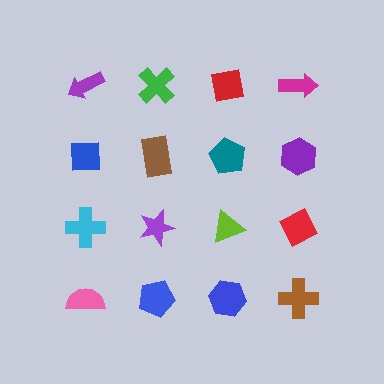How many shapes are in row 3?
4 shapes.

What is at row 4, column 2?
A blue pentagon.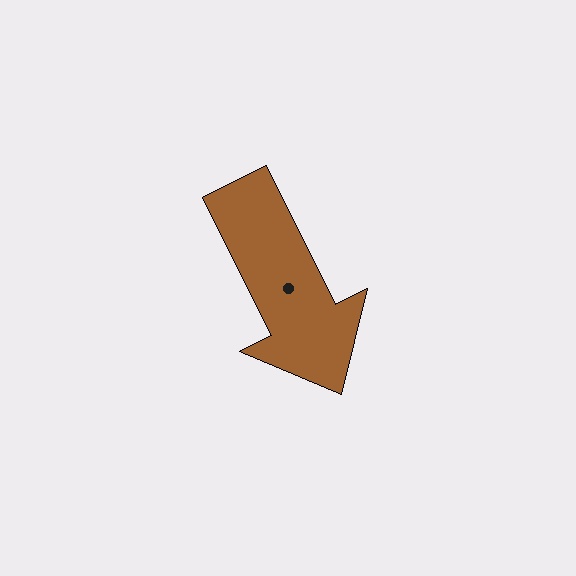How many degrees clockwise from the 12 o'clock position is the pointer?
Approximately 154 degrees.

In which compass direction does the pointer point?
Southeast.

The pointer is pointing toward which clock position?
Roughly 5 o'clock.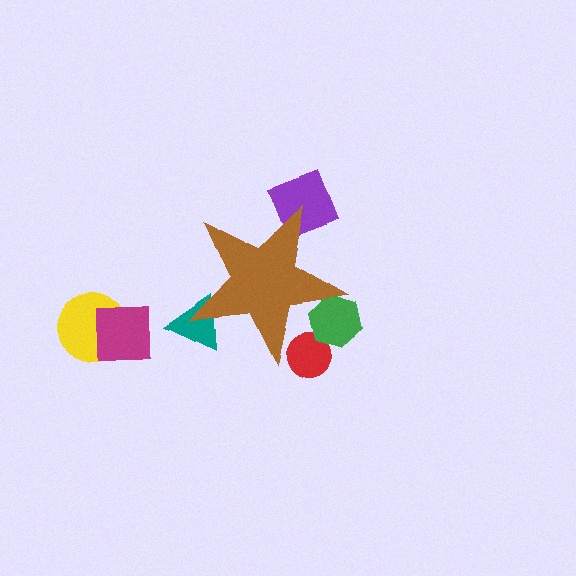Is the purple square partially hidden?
Yes, the purple square is partially hidden behind the brown star.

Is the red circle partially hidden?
Yes, the red circle is partially hidden behind the brown star.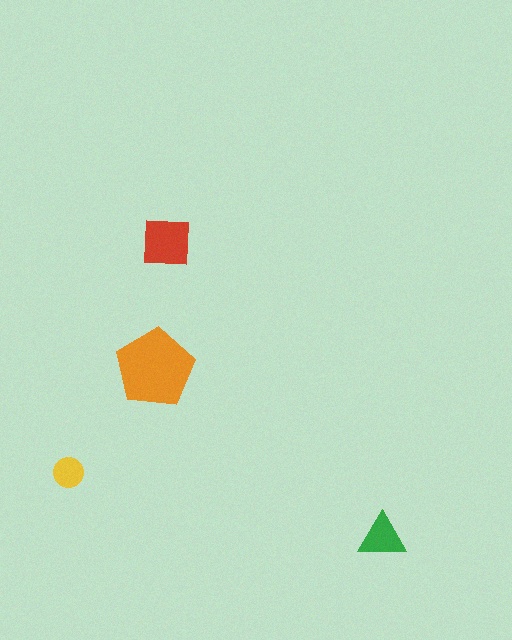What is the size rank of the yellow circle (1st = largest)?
4th.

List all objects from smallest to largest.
The yellow circle, the green triangle, the red square, the orange pentagon.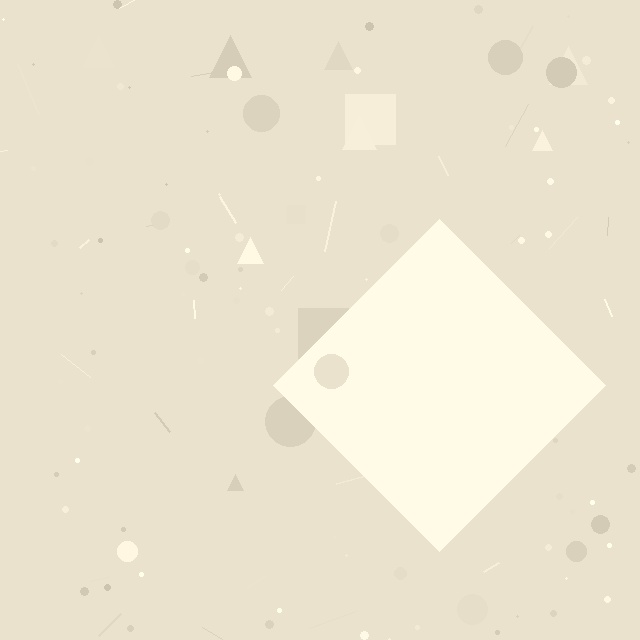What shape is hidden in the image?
A diamond is hidden in the image.